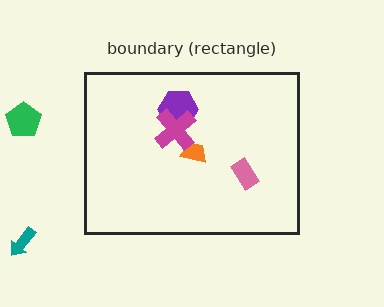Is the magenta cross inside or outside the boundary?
Inside.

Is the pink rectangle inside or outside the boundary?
Inside.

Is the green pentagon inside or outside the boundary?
Outside.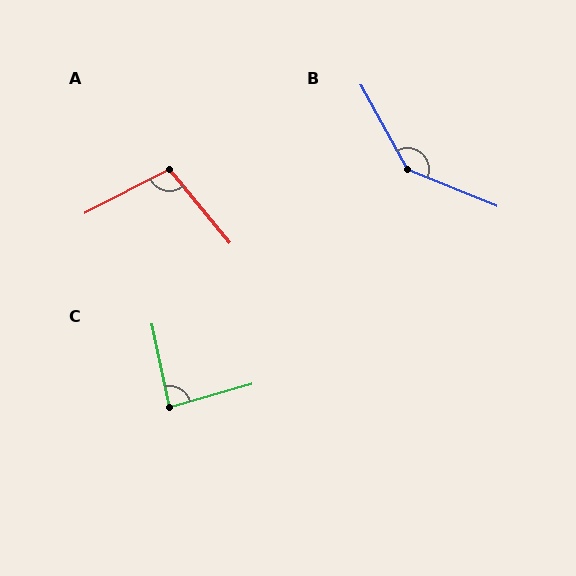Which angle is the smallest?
C, at approximately 86 degrees.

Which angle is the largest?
B, at approximately 141 degrees.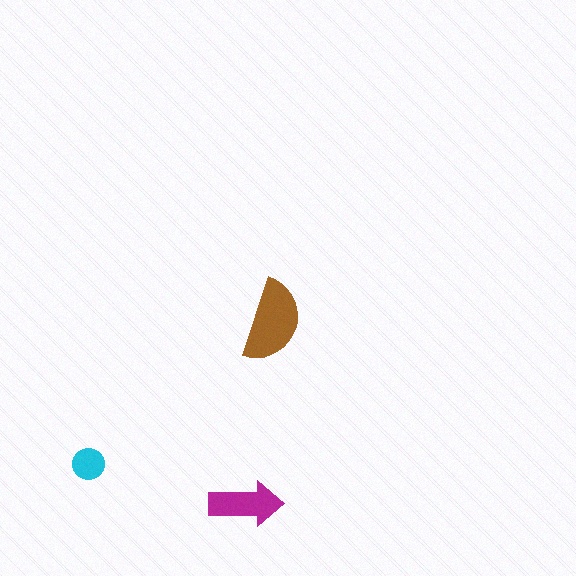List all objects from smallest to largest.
The cyan circle, the magenta arrow, the brown semicircle.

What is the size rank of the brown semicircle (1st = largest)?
1st.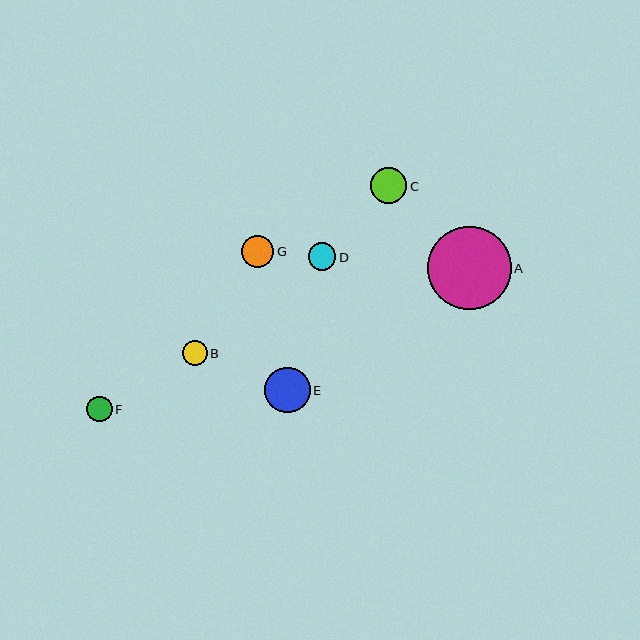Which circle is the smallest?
Circle B is the smallest with a size of approximately 25 pixels.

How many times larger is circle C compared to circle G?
Circle C is approximately 1.1 times the size of circle G.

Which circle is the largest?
Circle A is the largest with a size of approximately 84 pixels.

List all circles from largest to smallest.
From largest to smallest: A, E, C, G, D, F, B.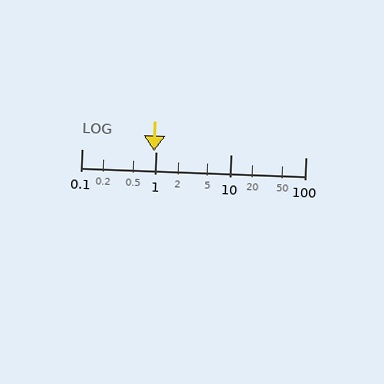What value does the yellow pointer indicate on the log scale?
The pointer indicates approximately 0.93.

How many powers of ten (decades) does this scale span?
The scale spans 3 decades, from 0.1 to 100.